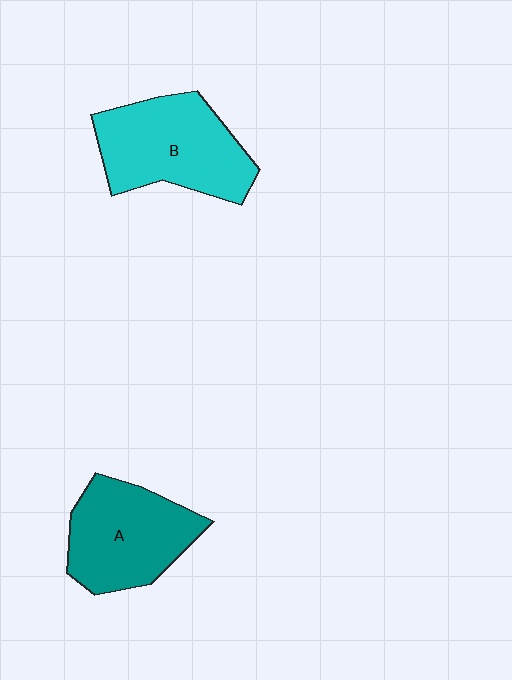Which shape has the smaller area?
Shape A (teal).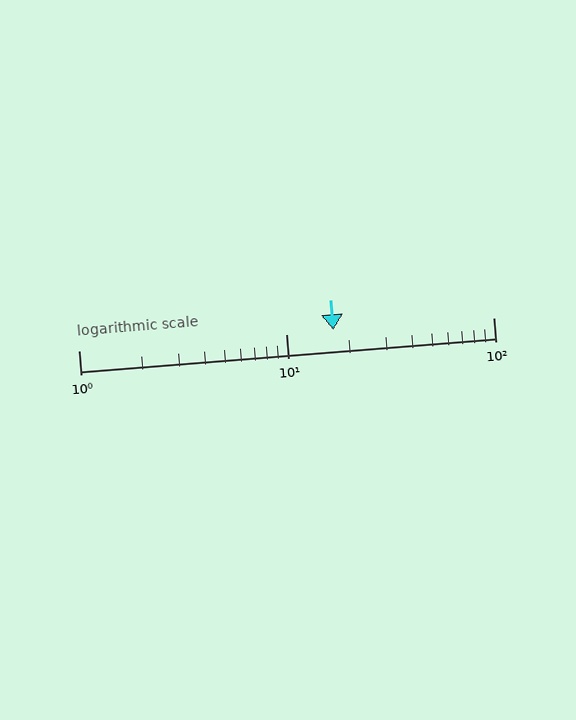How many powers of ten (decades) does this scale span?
The scale spans 2 decades, from 1 to 100.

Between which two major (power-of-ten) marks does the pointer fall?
The pointer is between 10 and 100.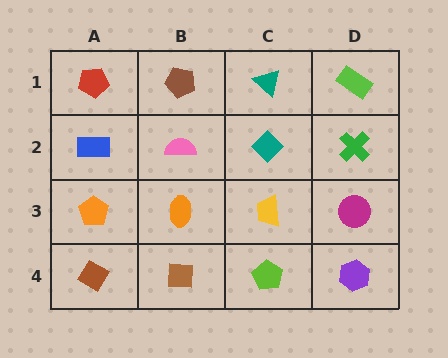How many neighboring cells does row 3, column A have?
3.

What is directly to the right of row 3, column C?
A magenta circle.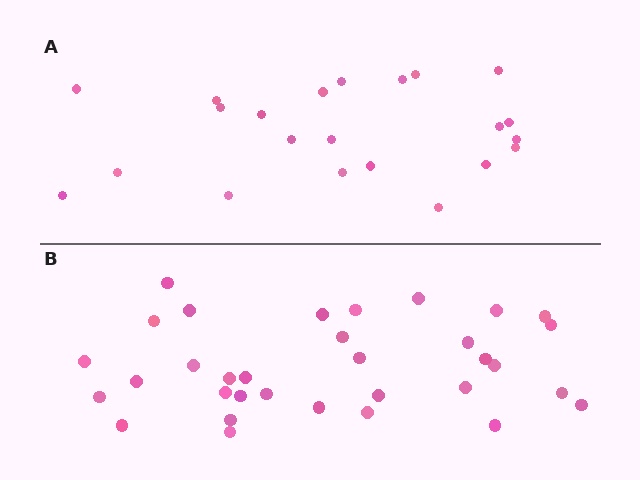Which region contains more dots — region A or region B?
Region B (the bottom region) has more dots.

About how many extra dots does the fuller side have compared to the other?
Region B has roughly 12 or so more dots than region A.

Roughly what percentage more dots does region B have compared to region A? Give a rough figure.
About 50% more.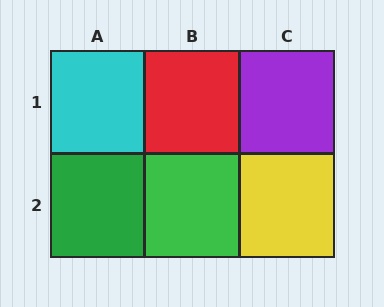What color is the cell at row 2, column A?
Green.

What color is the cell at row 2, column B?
Green.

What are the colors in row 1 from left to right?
Cyan, red, purple.